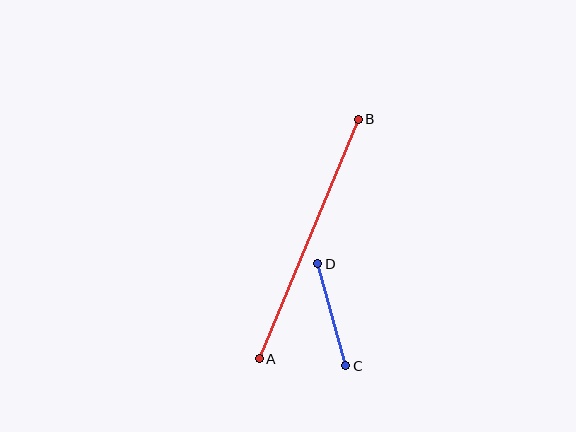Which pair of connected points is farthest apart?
Points A and B are farthest apart.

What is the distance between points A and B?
The distance is approximately 260 pixels.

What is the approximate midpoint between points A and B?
The midpoint is at approximately (309, 239) pixels.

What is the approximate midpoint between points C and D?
The midpoint is at approximately (332, 315) pixels.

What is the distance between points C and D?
The distance is approximately 106 pixels.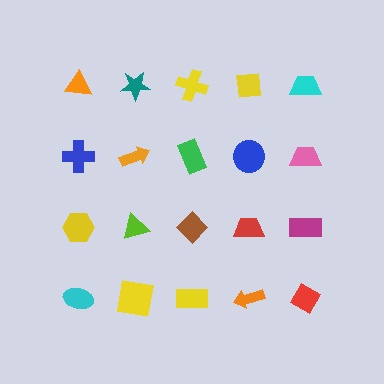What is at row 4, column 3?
A yellow rectangle.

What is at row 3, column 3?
A brown diamond.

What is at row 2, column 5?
A pink trapezoid.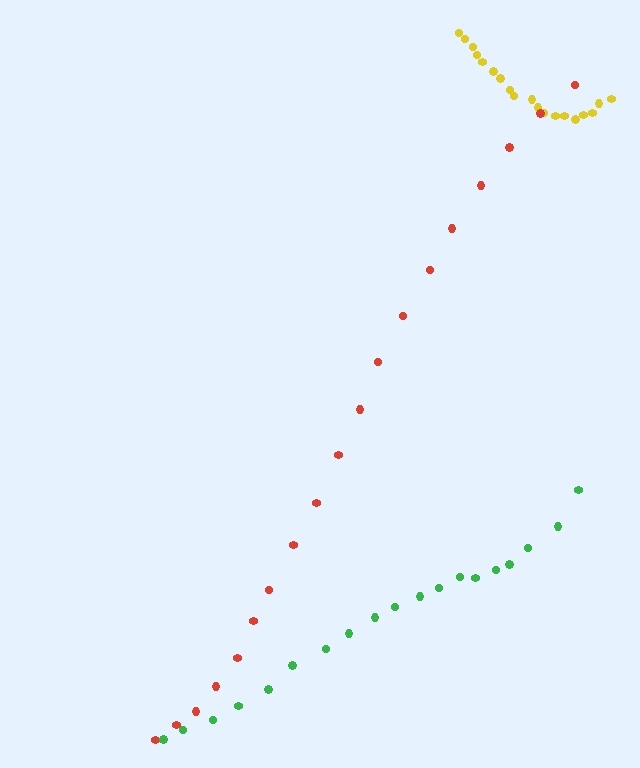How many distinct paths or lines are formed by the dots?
There are 3 distinct paths.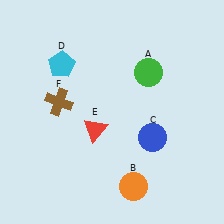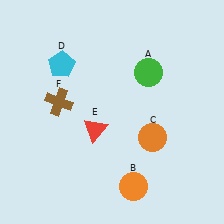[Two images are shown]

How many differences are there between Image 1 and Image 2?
There is 1 difference between the two images.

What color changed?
The circle (C) changed from blue in Image 1 to orange in Image 2.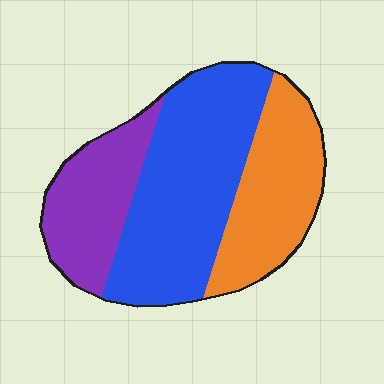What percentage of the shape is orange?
Orange takes up about one quarter (1/4) of the shape.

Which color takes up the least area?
Purple, at roughly 25%.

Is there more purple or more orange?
Orange.